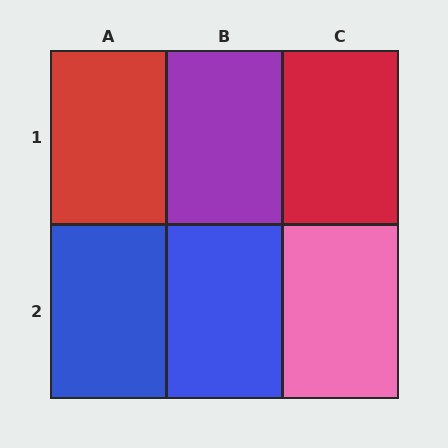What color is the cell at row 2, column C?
Pink.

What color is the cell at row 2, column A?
Blue.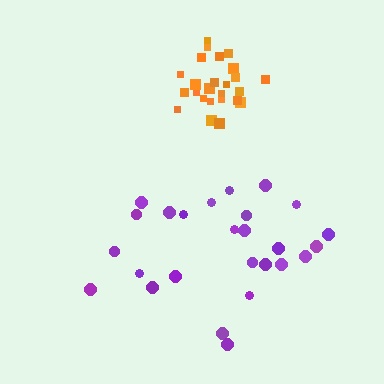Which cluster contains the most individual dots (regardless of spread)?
Purple (26).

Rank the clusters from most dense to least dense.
orange, purple.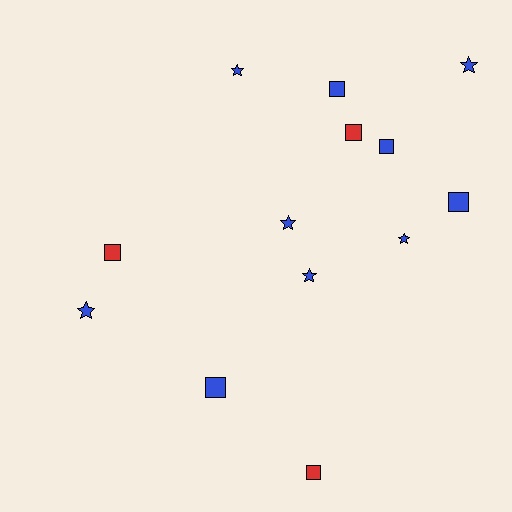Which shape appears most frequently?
Square, with 7 objects.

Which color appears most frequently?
Blue, with 10 objects.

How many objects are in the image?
There are 13 objects.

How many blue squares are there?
There are 4 blue squares.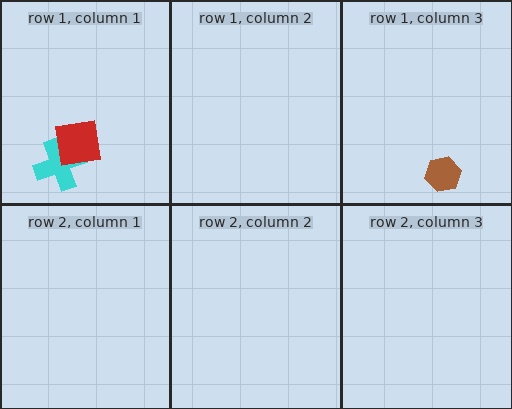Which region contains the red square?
The row 1, column 1 region.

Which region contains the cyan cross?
The row 1, column 1 region.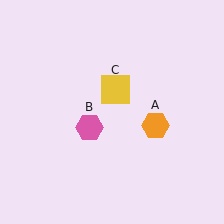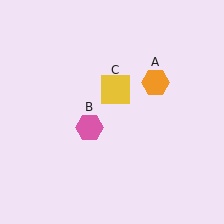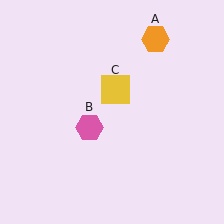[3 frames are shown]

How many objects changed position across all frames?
1 object changed position: orange hexagon (object A).